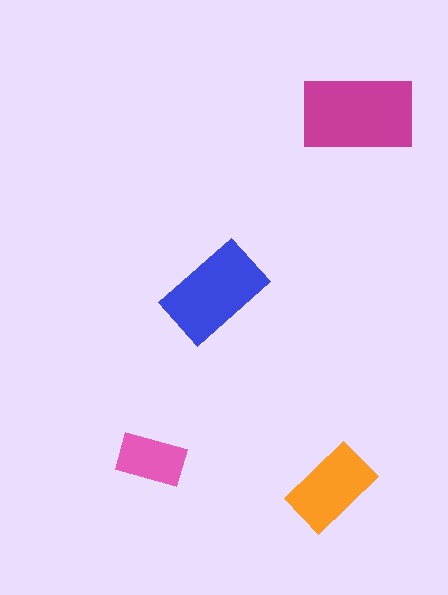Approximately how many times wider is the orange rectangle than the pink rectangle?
About 1.5 times wider.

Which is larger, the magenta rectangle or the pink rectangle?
The magenta one.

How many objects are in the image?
There are 4 objects in the image.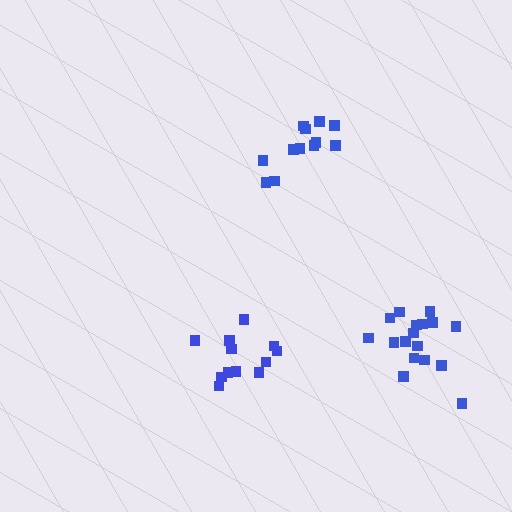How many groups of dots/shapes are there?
There are 3 groups.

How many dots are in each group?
Group 1: 12 dots, Group 2: 12 dots, Group 3: 17 dots (41 total).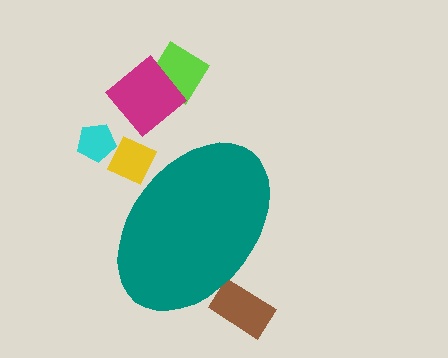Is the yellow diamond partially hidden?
Yes, the yellow diamond is partially hidden behind the teal ellipse.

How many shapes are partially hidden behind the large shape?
2 shapes are partially hidden.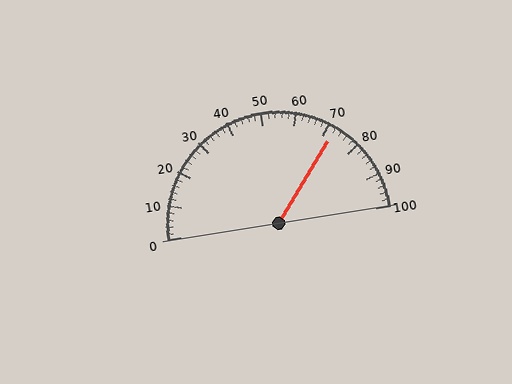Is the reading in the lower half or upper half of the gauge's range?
The reading is in the upper half of the range (0 to 100).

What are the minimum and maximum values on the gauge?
The gauge ranges from 0 to 100.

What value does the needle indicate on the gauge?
The needle indicates approximately 72.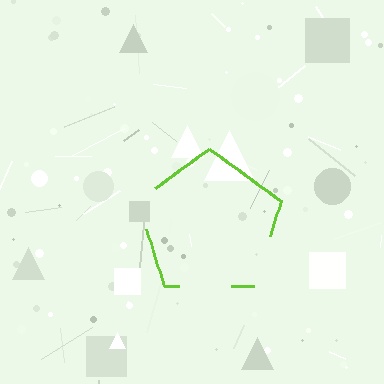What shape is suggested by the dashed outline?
The dashed outline suggests a pentagon.